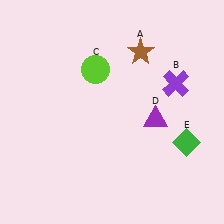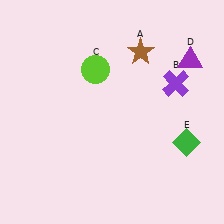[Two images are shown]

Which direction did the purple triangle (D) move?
The purple triangle (D) moved up.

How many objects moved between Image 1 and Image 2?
1 object moved between the two images.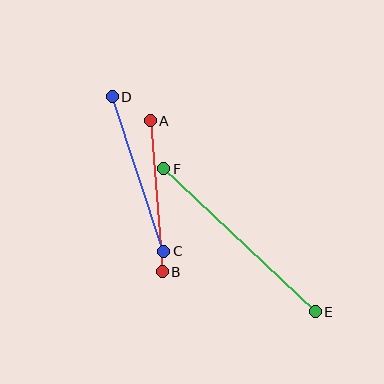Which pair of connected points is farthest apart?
Points E and F are farthest apart.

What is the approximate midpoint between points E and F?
The midpoint is at approximately (239, 240) pixels.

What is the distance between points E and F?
The distance is approximately 208 pixels.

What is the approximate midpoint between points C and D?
The midpoint is at approximately (138, 174) pixels.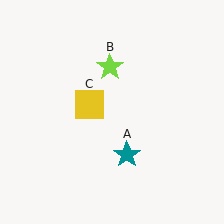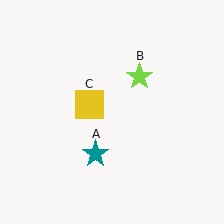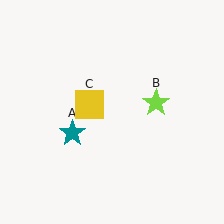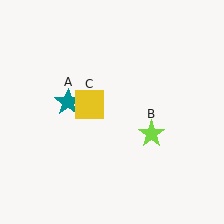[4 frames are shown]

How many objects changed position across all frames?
2 objects changed position: teal star (object A), lime star (object B).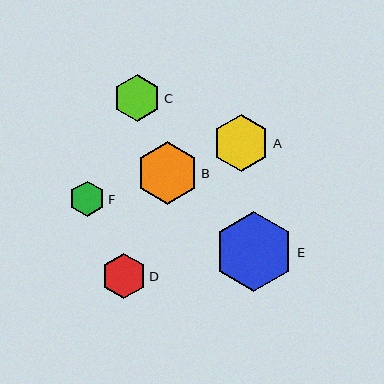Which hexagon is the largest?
Hexagon E is the largest with a size of approximately 80 pixels.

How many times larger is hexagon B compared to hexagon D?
Hexagon B is approximately 1.4 times the size of hexagon D.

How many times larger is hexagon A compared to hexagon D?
Hexagon A is approximately 1.3 times the size of hexagon D.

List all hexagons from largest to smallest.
From largest to smallest: E, B, A, C, D, F.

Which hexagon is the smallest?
Hexagon F is the smallest with a size of approximately 35 pixels.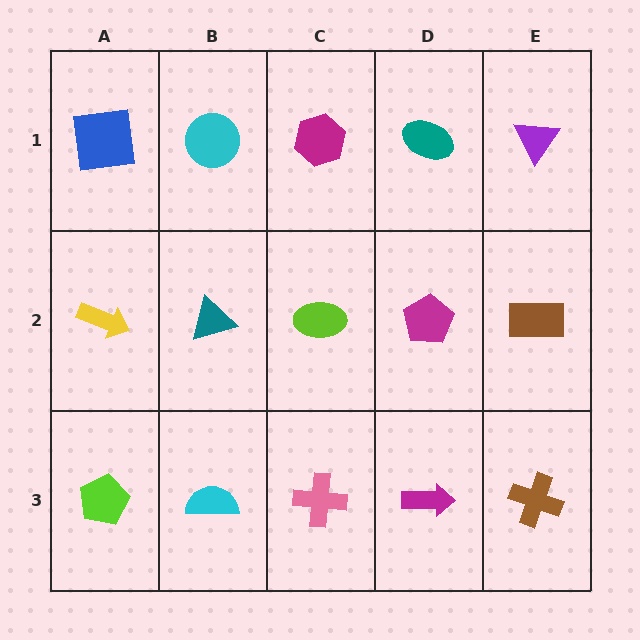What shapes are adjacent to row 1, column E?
A brown rectangle (row 2, column E), a teal ellipse (row 1, column D).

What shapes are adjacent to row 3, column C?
A lime ellipse (row 2, column C), a cyan semicircle (row 3, column B), a magenta arrow (row 3, column D).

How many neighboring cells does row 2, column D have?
4.